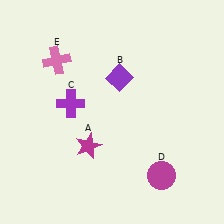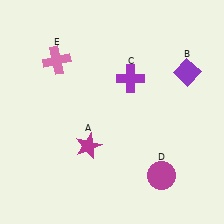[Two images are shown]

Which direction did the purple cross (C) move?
The purple cross (C) moved right.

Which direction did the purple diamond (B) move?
The purple diamond (B) moved right.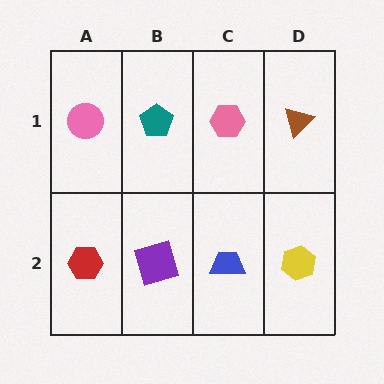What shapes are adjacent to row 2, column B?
A teal pentagon (row 1, column B), a red hexagon (row 2, column A), a blue trapezoid (row 2, column C).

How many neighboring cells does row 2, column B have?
3.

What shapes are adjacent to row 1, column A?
A red hexagon (row 2, column A), a teal pentagon (row 1, column B).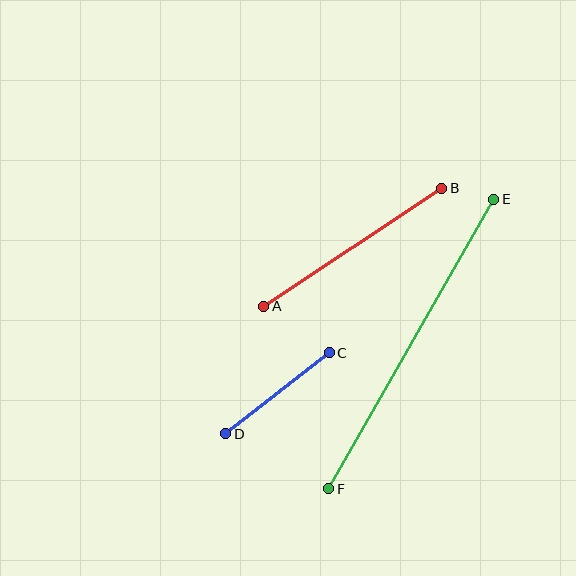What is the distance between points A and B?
The distance is approximately 214 pixels.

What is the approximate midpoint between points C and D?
The midpoint is at approximately (278, 393) pixels.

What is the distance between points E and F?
The distance is approximately 334 pixels.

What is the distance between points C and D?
The distance is approximately 131 pixels.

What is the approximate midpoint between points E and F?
The midpoint is at approximately (411, 344) pixels.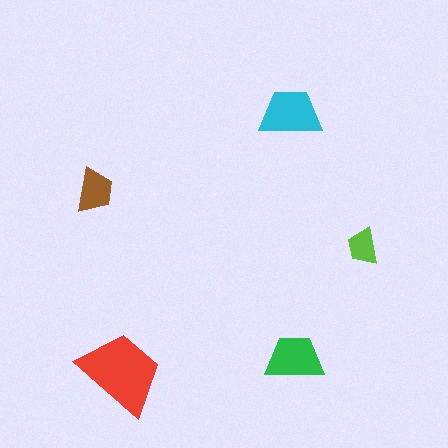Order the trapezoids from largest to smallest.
the red one, the cyan one, the green one, the brown one, the lime one.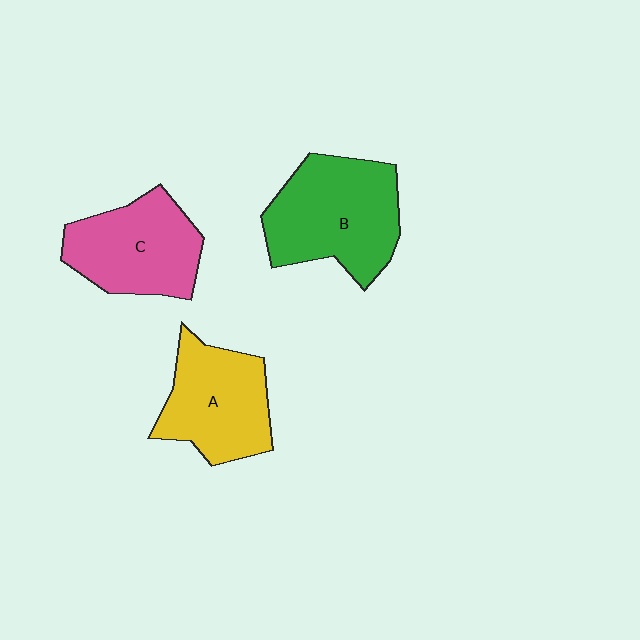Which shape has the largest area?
Shape B (green).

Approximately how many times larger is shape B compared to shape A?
Approximately 1.2 times.